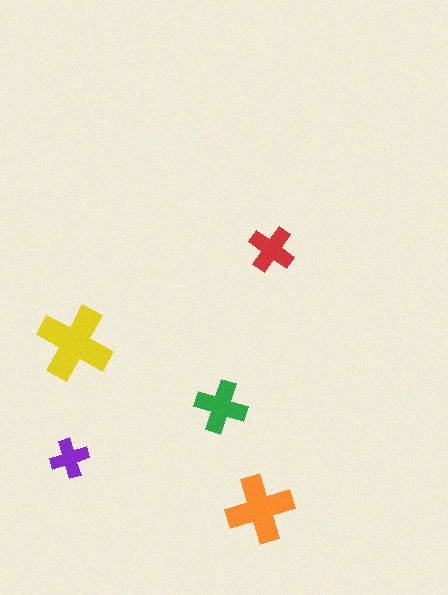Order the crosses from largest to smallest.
the yellow one, the orange one, the green one, the red one, the purple one.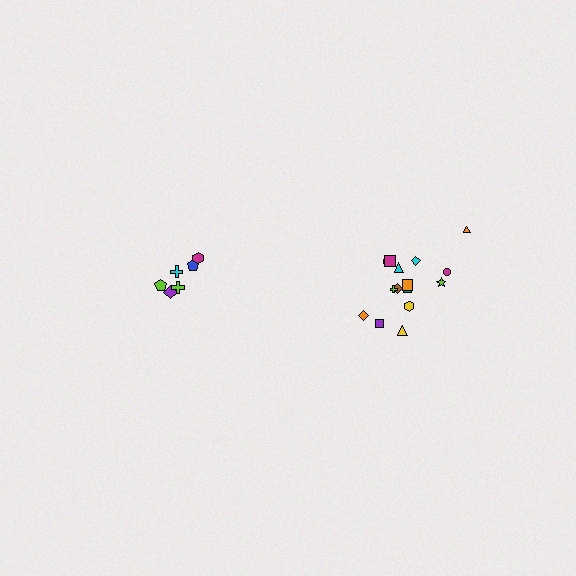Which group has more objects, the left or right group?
The right group.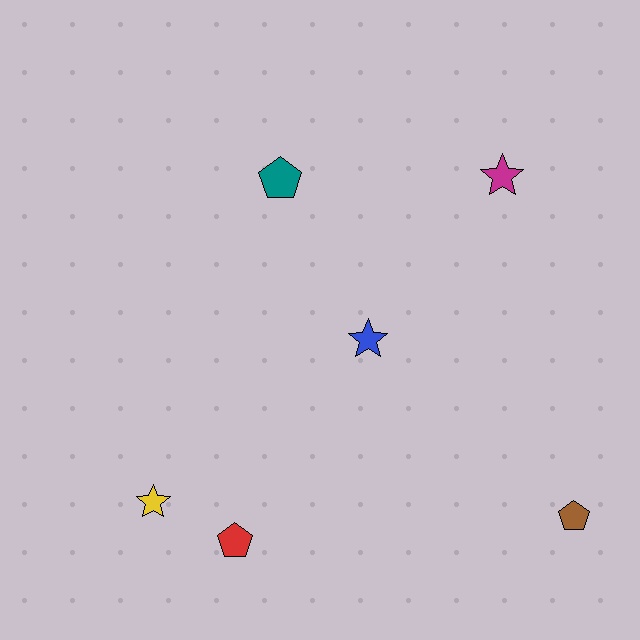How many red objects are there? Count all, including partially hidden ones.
There is 1 red object.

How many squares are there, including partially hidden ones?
There are no squares.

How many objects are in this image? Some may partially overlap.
There are 6 objects.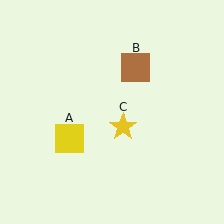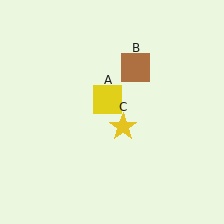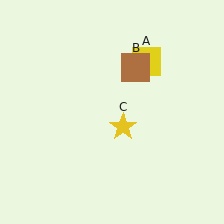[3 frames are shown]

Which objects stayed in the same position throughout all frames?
Brown square (object B) and yellow star (object C) remained stationary.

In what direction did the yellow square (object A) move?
The yellow square (object A) moved up and to the right.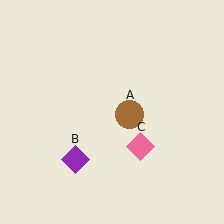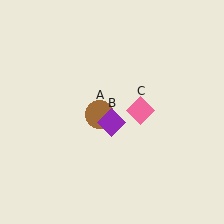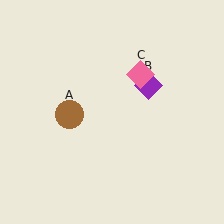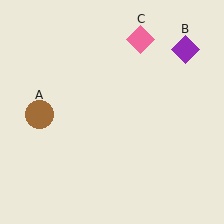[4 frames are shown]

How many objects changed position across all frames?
3 objects changed position: brown circle (object A), purple diamond (object B), pink diamond (object C).